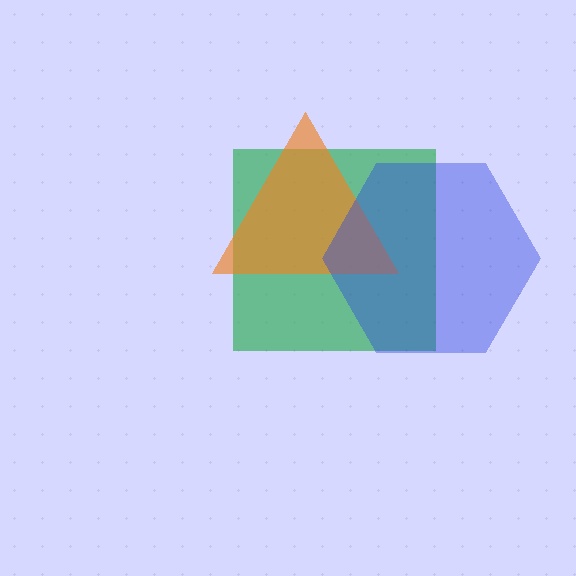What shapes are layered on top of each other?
The layered shapes are: a green square, an orange triangle, a blue hexagon.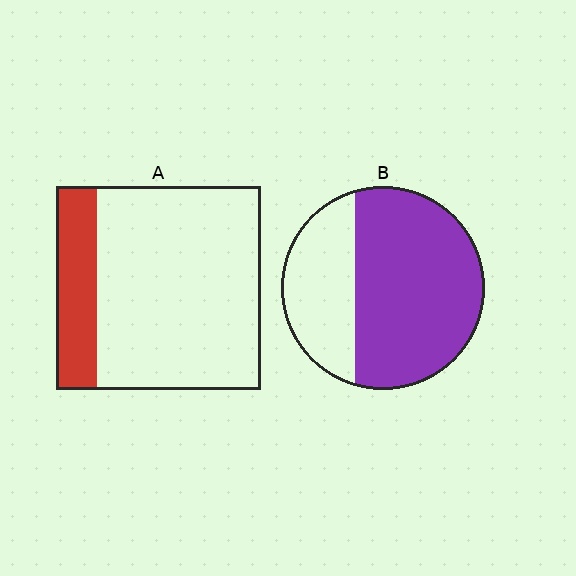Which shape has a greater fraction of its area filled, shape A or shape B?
Shape B.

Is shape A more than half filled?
No.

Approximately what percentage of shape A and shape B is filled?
A is approximately 20% and B is approximately 65%.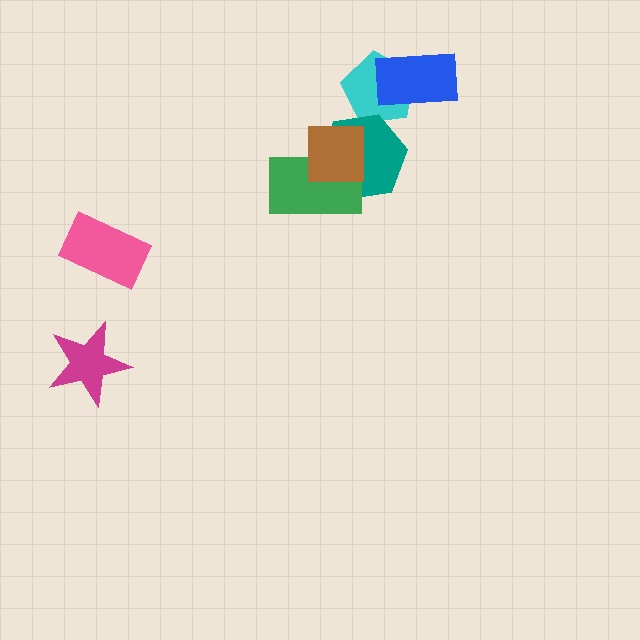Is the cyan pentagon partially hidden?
Yes, it is partially covered by another shape.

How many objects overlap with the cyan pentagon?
2 objects overlap with the cyan pentagon.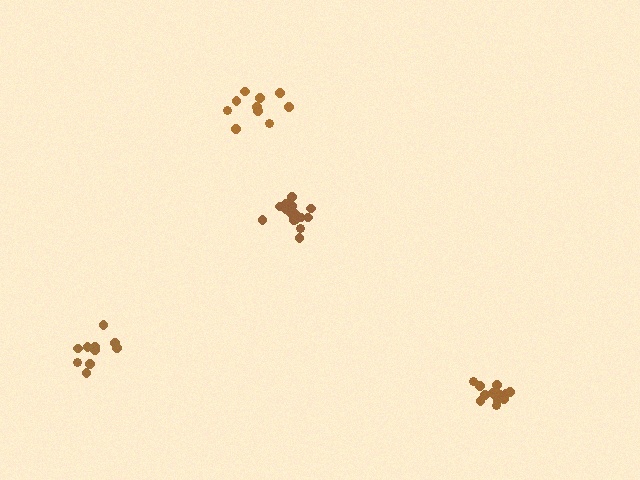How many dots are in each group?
Group 1: 10 dots, Group 2: 10 dots, Group 3: 14 dots, Group 4: 15 dots (49 total).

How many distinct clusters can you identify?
There are 4 distinct clusters.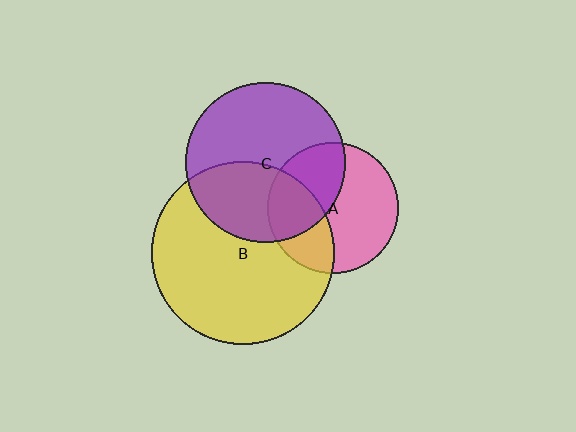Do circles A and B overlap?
Yes.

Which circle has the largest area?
Circle B (yellow).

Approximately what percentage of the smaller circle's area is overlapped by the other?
Approximately 35%.